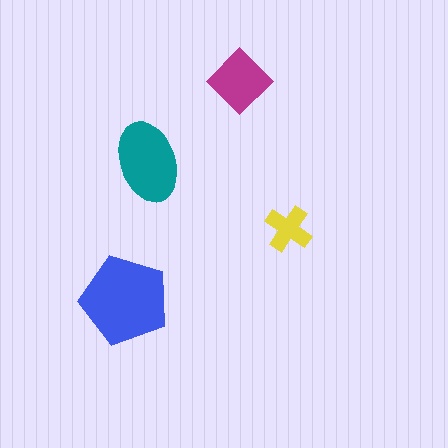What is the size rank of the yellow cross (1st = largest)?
4th.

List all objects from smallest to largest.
The yellow cross, the magenta diamond, the teal ellipse, the blue pentagon.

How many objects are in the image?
There are 4 objects in the image.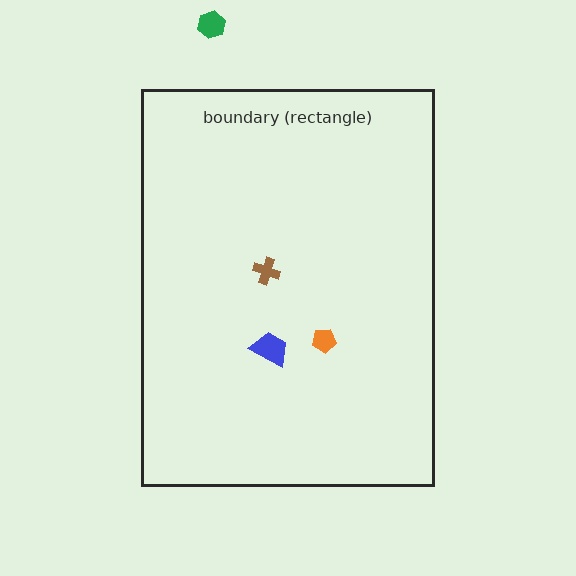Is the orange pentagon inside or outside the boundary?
Inside.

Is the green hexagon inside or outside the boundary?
Outside.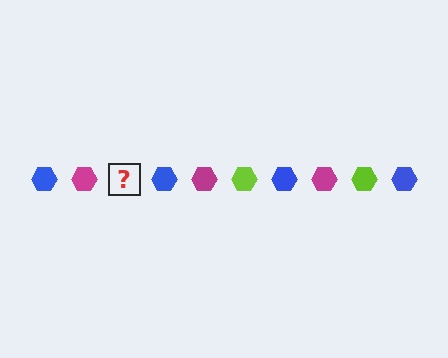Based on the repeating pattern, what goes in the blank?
The blank should be a lime hexagon.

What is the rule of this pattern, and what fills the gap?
The rule is that the pattern cycles through blue, magenta, lime hexagons. The gap should be filled with a lime hexagon.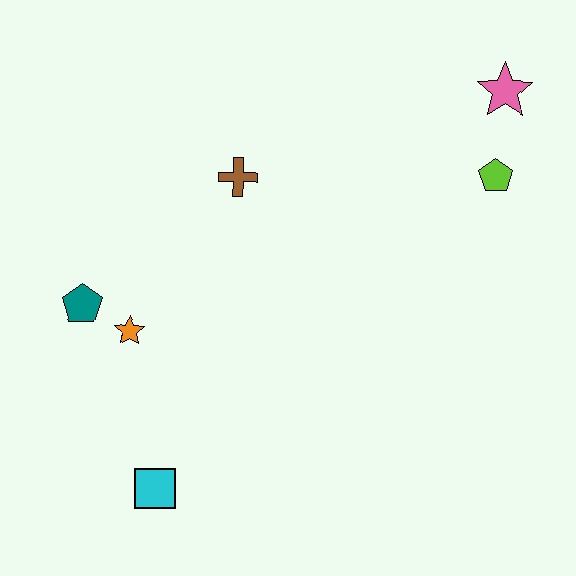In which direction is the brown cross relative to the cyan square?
The brown cross is above the cyan square.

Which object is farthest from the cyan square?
The pink star is farthest from the cyan square.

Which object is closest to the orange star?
The teal pentagon is closest to the orange star.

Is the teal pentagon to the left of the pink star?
Yes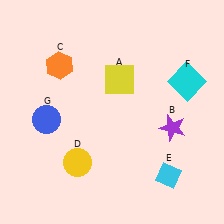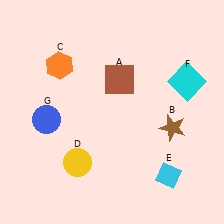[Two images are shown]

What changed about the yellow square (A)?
In Image 1, A is yellow. In Image 2, it changed to brown.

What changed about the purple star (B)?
In Image 1, B is purple. In Image 2, it changed to brown.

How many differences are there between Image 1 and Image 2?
There are 2 differences between the two images.